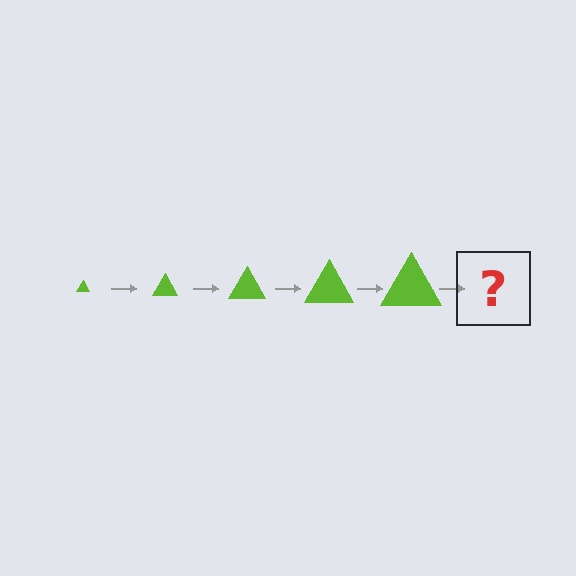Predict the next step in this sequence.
The next step is a lime triangle, larger than the previous one.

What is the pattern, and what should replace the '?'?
The pattern is that the triangle gets progressively larger each step. The '?' should be a lime triangle, larger than the previous one.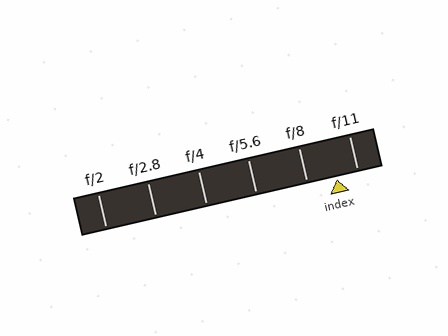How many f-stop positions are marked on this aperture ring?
There are 6 f-stop positions marked.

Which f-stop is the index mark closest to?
The index mark is closest to f/11.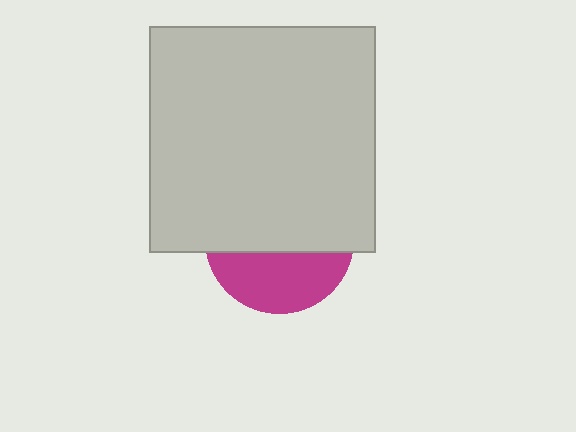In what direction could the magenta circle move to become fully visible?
The magenta circle could move down. That would shift it out from behind the light gray square entirely.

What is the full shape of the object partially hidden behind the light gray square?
The partially hidden object is a magenta circle.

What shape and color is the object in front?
The object in front is a light gray square.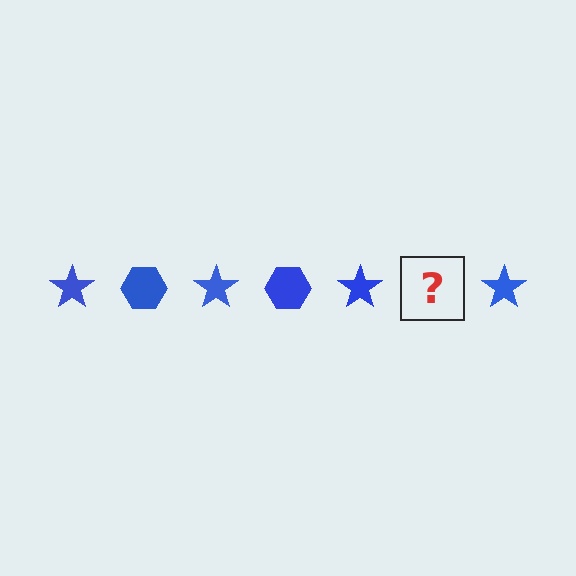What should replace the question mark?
The question mark should be replaced with a blue hexagon.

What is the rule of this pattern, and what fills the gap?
The rule is that the pattern cycles through star, hexagon shapes in blue. The gap should be filled with a blue hexagon.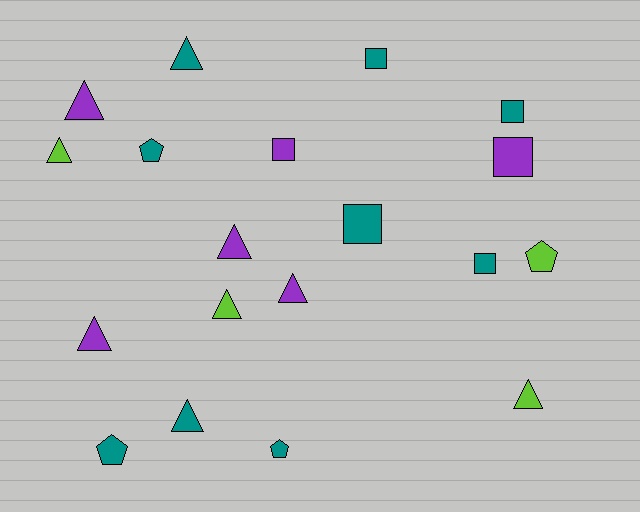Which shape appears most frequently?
Triangle, with 9 objects.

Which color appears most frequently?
Teal, with 9 objects.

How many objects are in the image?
There are 19 objects.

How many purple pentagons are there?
There are no purple pentagons.